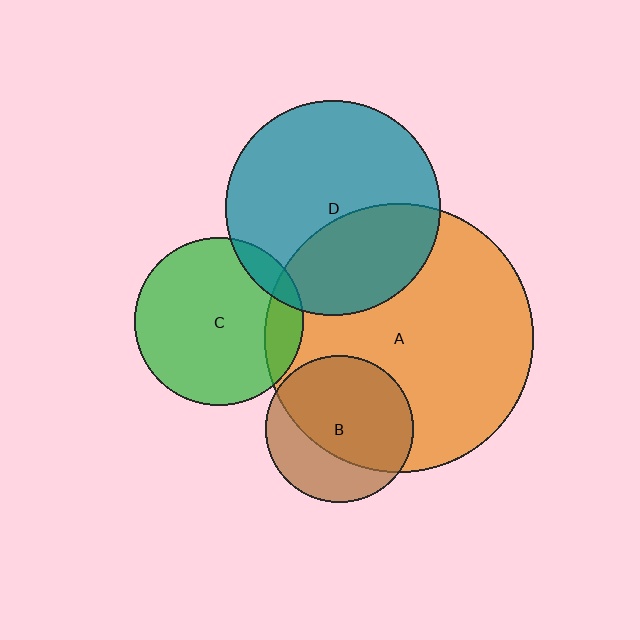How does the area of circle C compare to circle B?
Approximately 1.3 times.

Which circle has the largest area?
Circle A (orange).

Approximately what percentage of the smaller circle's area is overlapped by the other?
Approximately 15%.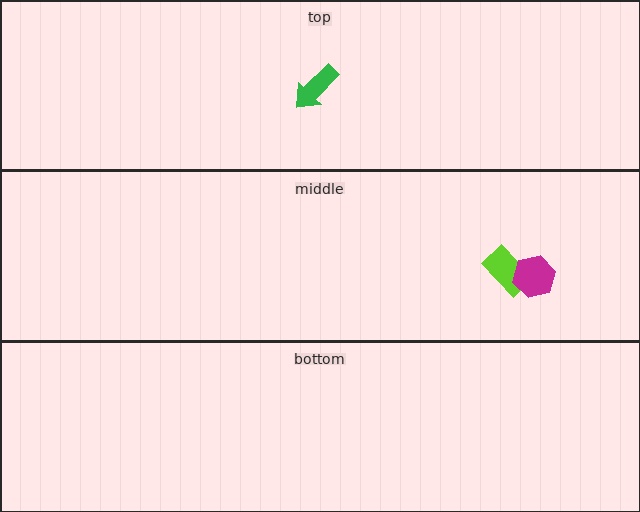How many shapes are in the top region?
1.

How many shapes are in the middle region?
2.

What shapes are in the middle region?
The lime rectangle, the magenta hexagon.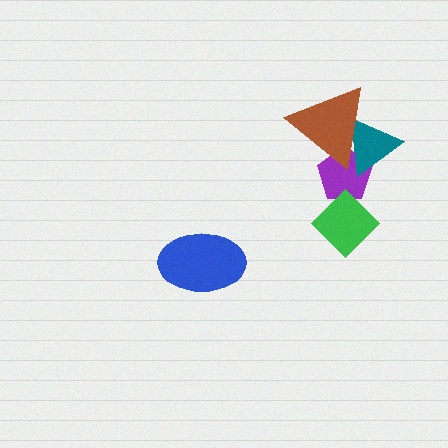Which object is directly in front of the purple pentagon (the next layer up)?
The teal triangle is directly in front of the purple pentagon.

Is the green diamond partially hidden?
No, no other shape covers it.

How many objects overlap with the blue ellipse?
0 objects overlap with the blue ellipse.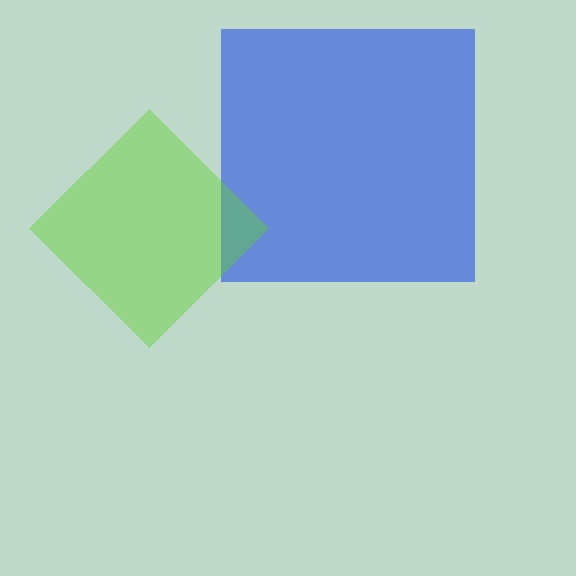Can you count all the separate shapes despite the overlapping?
Yes, there are 2 separate shapes.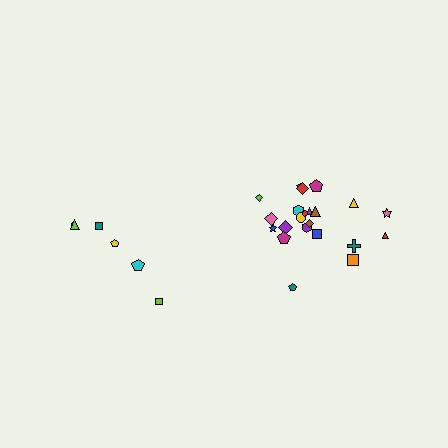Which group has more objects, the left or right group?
The right group.